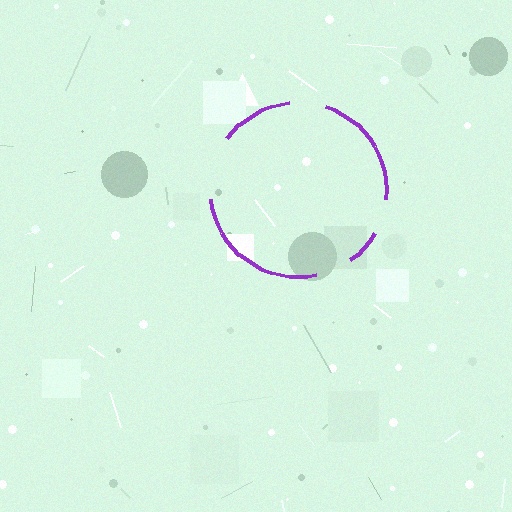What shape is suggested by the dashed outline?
The dashed outline suggests a circle.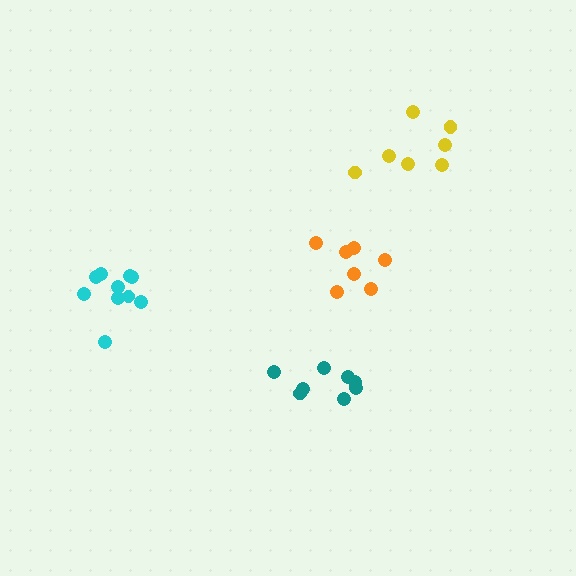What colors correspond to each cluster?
The clusters are colored: yellow, teal, orange, cyan.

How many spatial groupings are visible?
There are 4 spatial groupings.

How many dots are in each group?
Group 1: 7 dots, Group 2: 8 dots, Group 3: 7 dots, Group 4: 10 dots (32 total).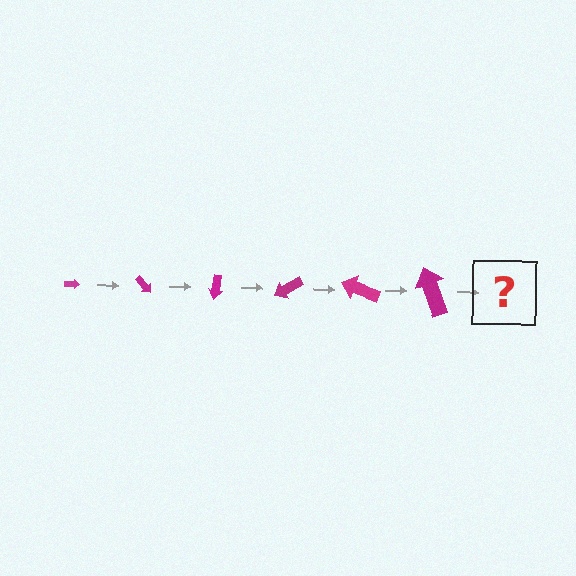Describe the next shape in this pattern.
It should be an arrow, larger than the previous one and rotated 300 degrees from the start.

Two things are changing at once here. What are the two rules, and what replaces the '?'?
The two rules are that the arrow grows larger each step and it rotates 50 degrees each step. The '?' should be an arrow, larger than the previous one and rotated 300 degrees from the start.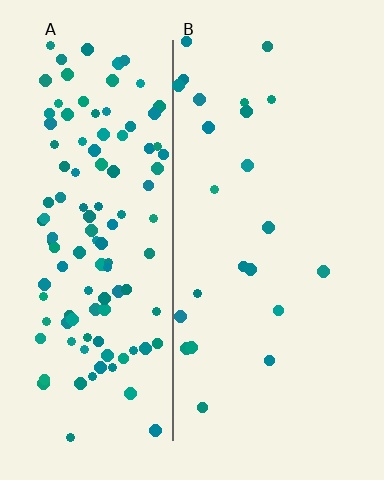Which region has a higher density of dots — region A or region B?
A (the left).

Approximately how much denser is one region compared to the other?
Approximately 5.1× — region A over region B.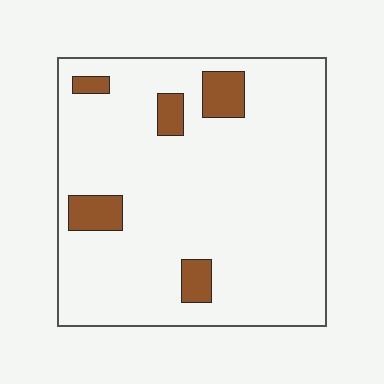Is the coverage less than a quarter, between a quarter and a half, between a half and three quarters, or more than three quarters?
Less than a quarter.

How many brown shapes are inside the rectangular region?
5.